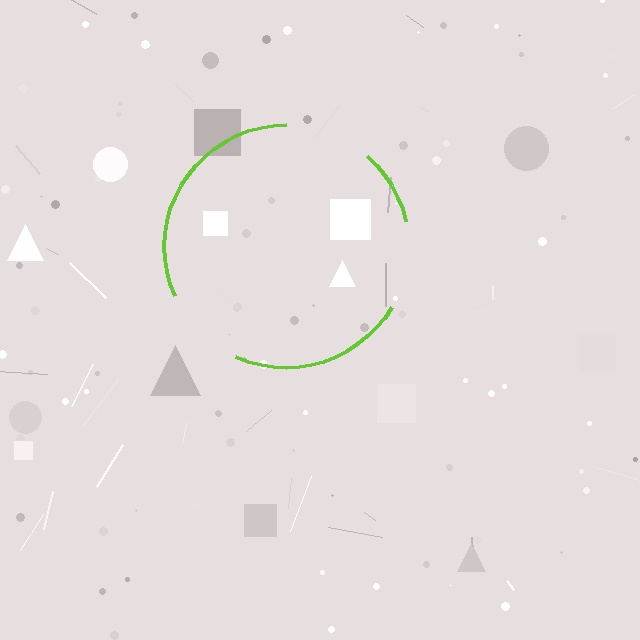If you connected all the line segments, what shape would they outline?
They would outline a circle.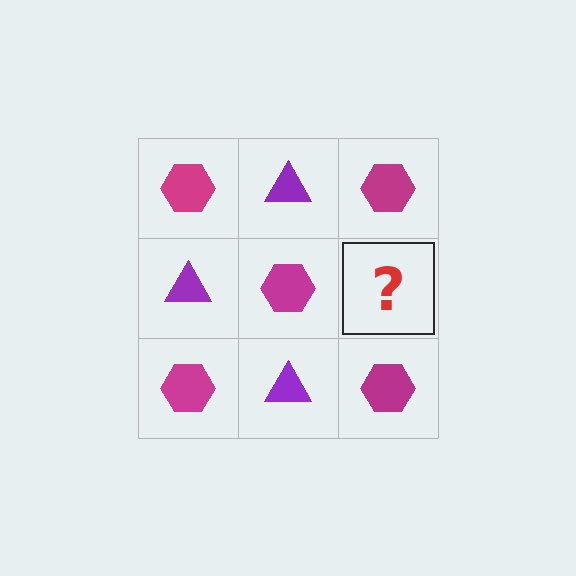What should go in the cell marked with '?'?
The missing cell should contain a purple triangle.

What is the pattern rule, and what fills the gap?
The rule is that it alternates magenta hexagon and purple triangle in a checkerboard pattern. The gap should be filled with a purple triangle.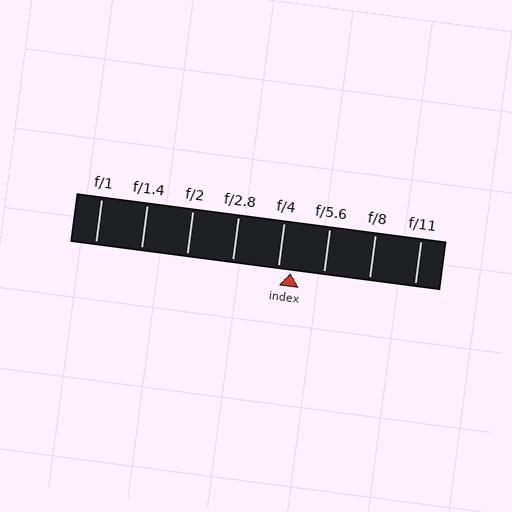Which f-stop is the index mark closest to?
The index mark is closest to f/4.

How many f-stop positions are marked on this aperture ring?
There are 8 f-stop positions marked.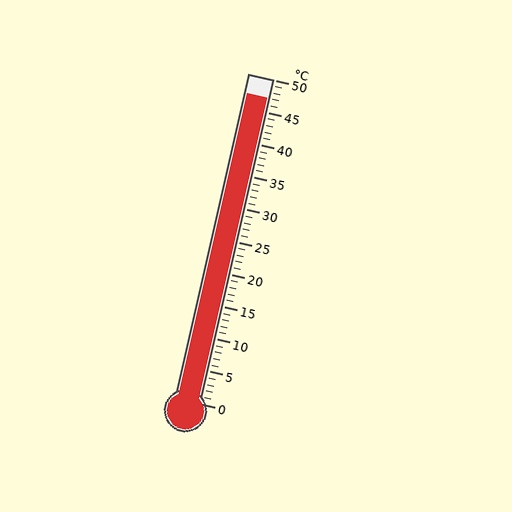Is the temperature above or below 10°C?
The temperature is above 10°C.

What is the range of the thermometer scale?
The thermometer scale ranges from 0°C to 50°C.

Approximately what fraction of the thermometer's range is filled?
The thermometer is filled to approximately 95% of its range.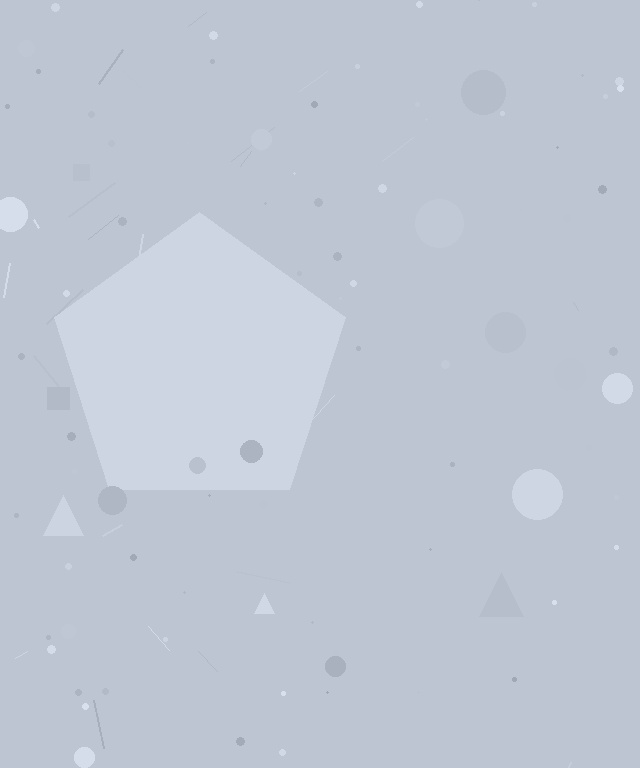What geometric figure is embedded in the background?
A pentagon is embedded in the background.